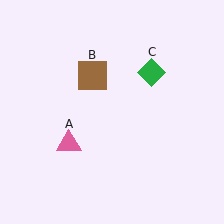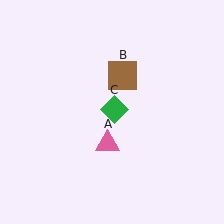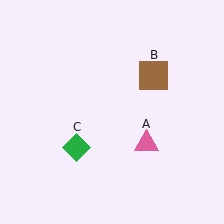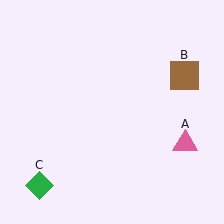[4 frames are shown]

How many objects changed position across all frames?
3 objects changed position: pink triangle (object A), brown square (object B), green diamond (object C).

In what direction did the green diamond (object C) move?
The green diamond (object C) moved down and to the left.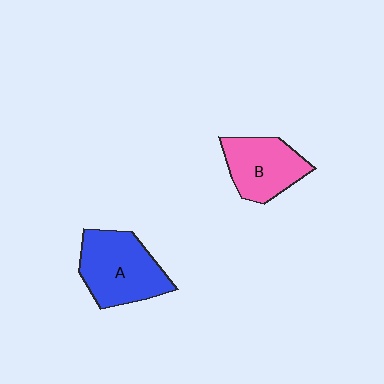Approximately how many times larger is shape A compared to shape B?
Approximately 1.3 times.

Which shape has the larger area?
Shape A (blue).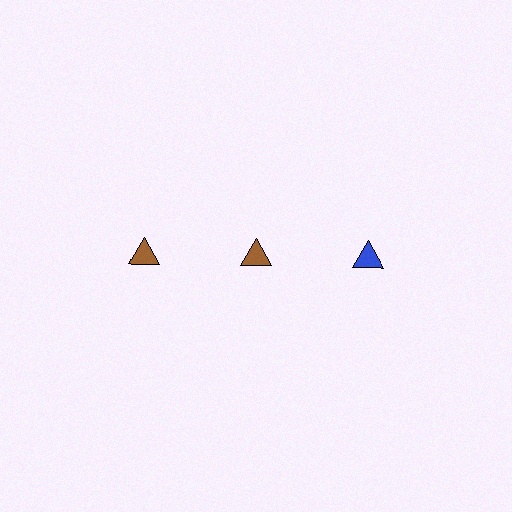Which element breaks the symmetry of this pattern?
The blue triangle in the top row, center column breaks the symmetry. All other shapes are brown triangles.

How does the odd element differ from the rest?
It has a different color: blue instead of brown.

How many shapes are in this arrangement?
There are 3 shapes arranged in a grid pattern.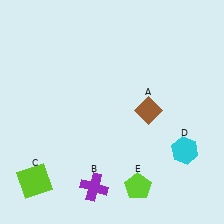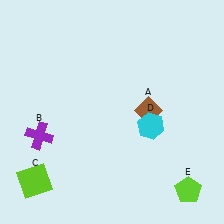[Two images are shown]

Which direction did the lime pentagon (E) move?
The lime pentagon (E) moved right.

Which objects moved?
The objects that moved are: the purple cross (B), the cyan hexagon (D), the lime pentagon (E).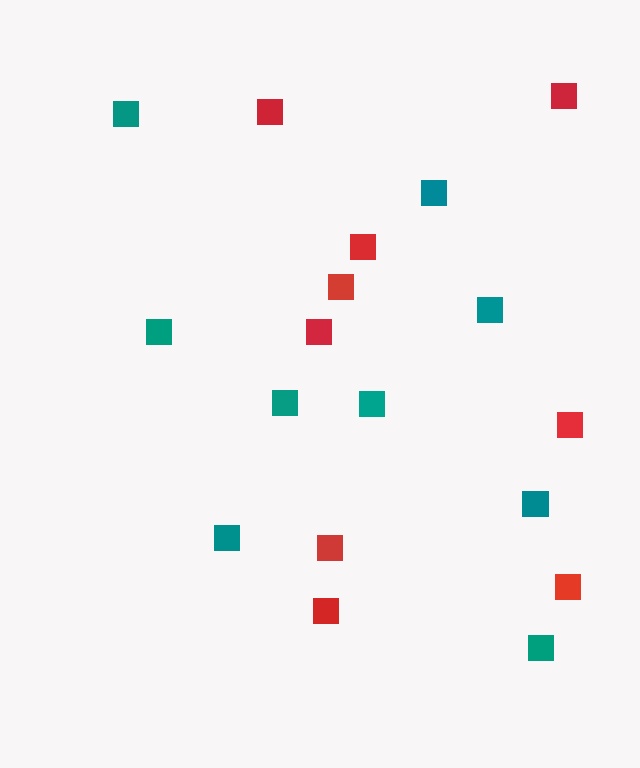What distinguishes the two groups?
There are 2 groups: one group of red squares (9) and one group of teal squares (9).